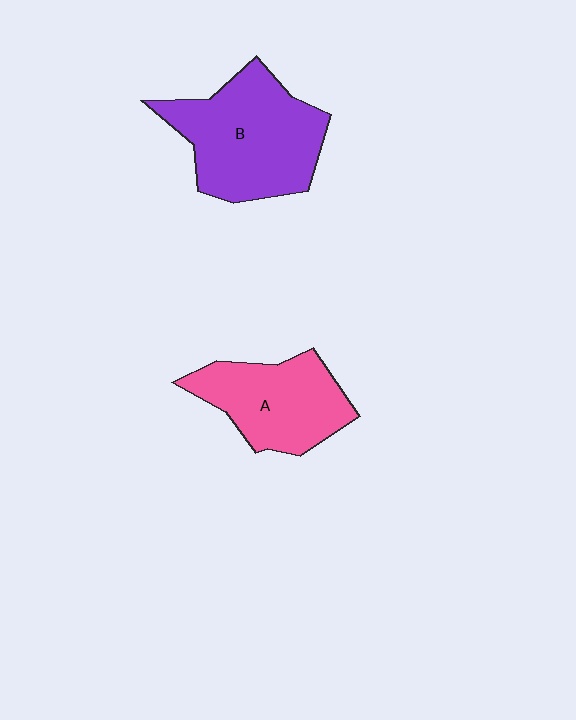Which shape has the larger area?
Shape B (purple).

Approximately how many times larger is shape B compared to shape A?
Approximately 1.3 times.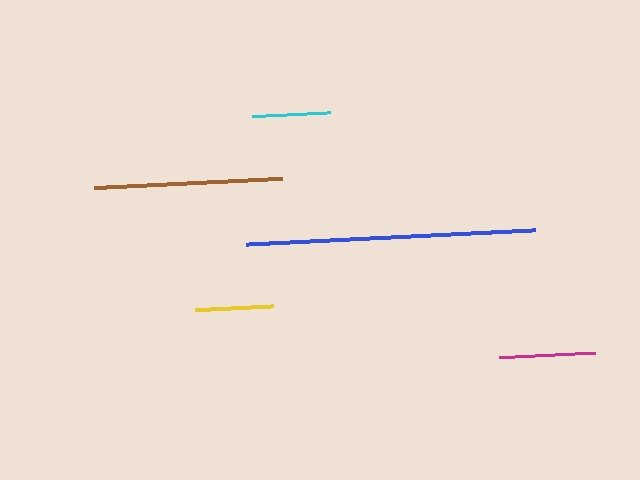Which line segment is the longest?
The blue line is the longest at approximately 288 pixels.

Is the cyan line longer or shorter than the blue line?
The blue line is longer than the cyan line.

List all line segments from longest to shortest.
From longest to shortest: blue, brown, magenta, yellow, cyan.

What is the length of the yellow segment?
The yellow segment is approximately 78 pixels long.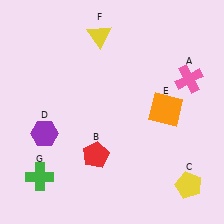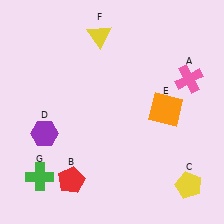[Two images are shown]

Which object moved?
The red pentagon (B) moved down.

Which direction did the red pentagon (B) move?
The red pentagon (B) moved down.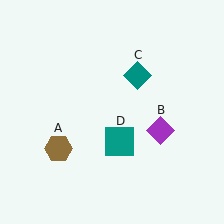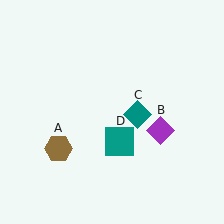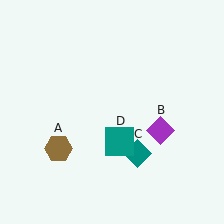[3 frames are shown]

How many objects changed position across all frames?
1 object changed position: teal diamond (object C).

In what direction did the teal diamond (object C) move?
The teal diamond (object C) moved down.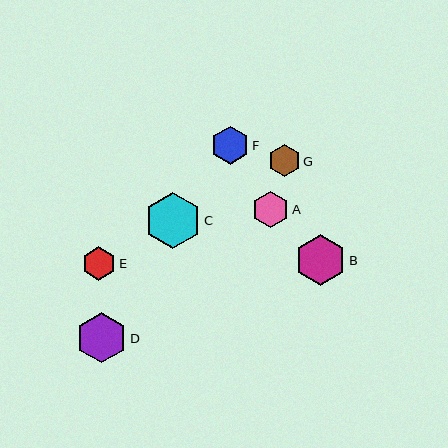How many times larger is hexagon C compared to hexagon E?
Hexagon C is approximately 1.7 times the size of hexagon E.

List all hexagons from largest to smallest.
From largest to smallest: C, B, D, F, A, E, G.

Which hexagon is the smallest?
Hexagon G is the smallest with a size of approximately 32 pixels.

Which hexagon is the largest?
Hexagon C is the largest with a size of approximately 56 pixels.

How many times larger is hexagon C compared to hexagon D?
Hexagon C is approximately 1.1 times the size of hexagon D.